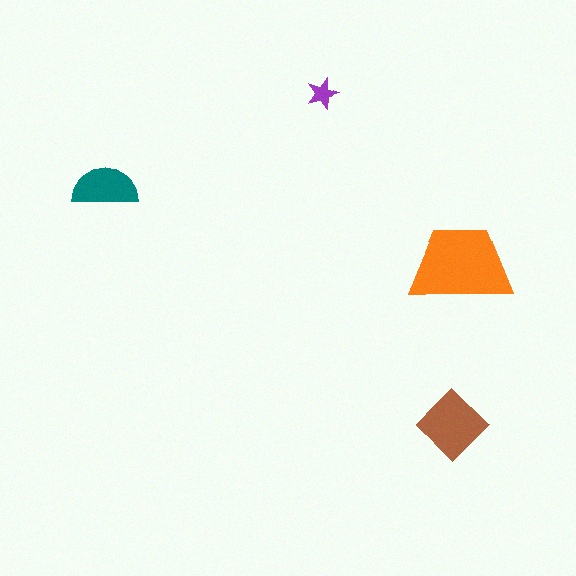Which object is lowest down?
The brown diamond is bottommost.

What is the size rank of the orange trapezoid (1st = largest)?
1st.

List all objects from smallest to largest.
The purple star, the teal semicircle, the brown diamond, the orange trapezoid.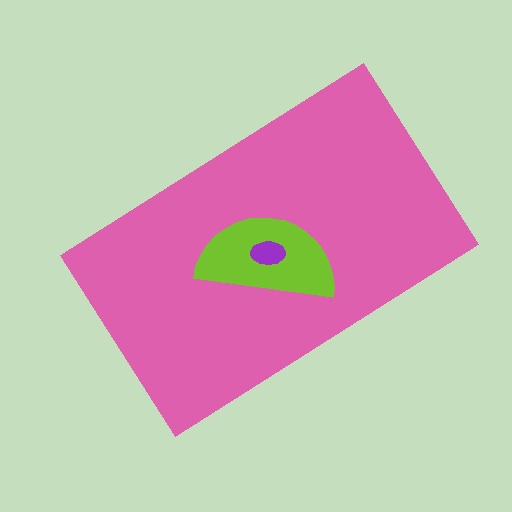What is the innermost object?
The purple ellipse.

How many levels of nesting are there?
3.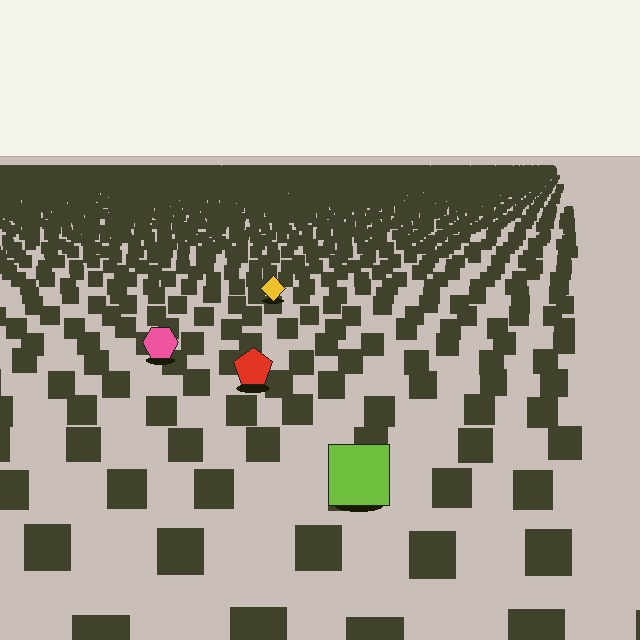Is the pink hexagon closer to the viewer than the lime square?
No. The lime square is closer — you can tell from the texture gradient: the ground texture is coarser near it.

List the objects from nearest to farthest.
From nearest to farthest: the lime square, the red pentagon, the pink hexagon, the yellow diamond.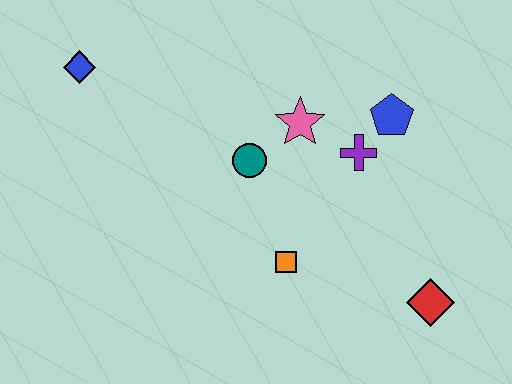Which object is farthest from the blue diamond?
The red diamond is farthest from the blue diamond.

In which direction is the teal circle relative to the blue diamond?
The teal circle is to the right of the blue diamond.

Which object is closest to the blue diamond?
The teal circle is closest to the blue diamond.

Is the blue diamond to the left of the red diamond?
Yes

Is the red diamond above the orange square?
No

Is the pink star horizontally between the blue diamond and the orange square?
No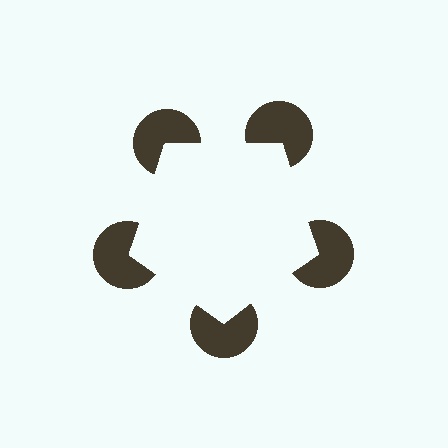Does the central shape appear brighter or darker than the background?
It typically appears slightly brighter than the background, even though no actual brightness change is drawn.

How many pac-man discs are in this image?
There are 5 — one at each vertex of the illusory pentagon.